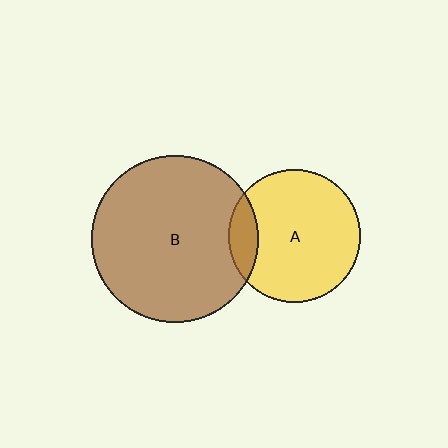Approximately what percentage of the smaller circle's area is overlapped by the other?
Approximately 15%.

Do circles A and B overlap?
Yes.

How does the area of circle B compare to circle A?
Approximately 1.6 times.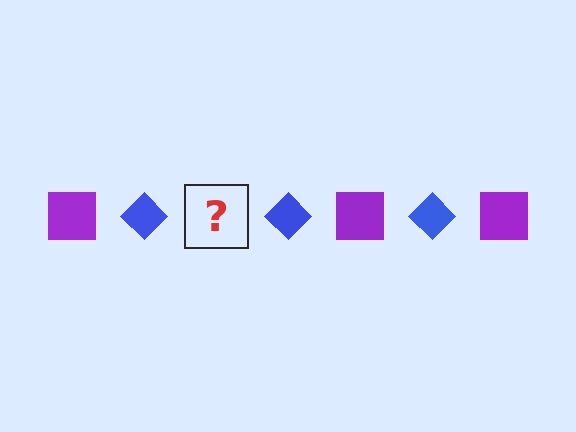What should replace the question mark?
The question mark should be replaced with a purple square.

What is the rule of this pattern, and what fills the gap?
The rule is that the pattern alternates between purple square and blue diamond. The gap should be filled with a purple square.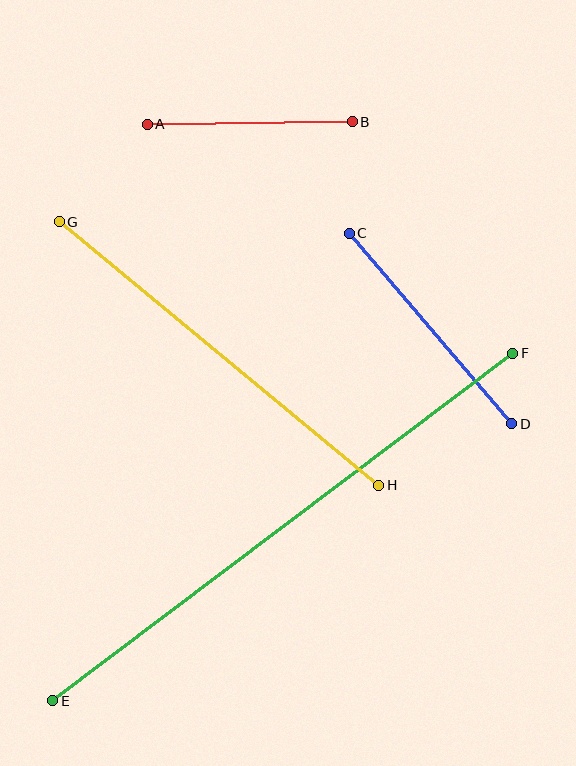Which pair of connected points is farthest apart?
Points E and F are farthest apart.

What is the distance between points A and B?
The distance is approximately 205 pixels.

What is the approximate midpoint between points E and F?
The midpoint is at approximately (283, 527) pixels.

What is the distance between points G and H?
The distance is approximately 414 pixels.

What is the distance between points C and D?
The distance is approximately 250 pixels.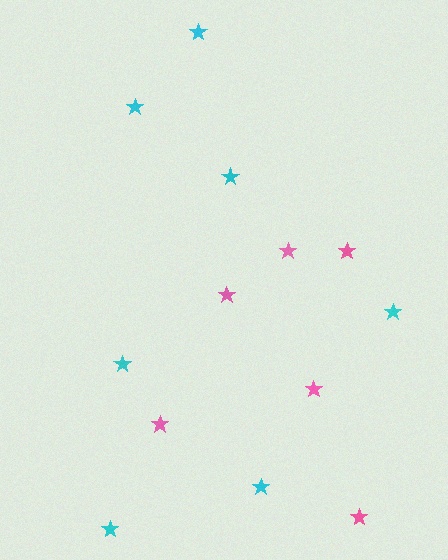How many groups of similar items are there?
There are 2 groups: one group of cyan stars (7) and one group of pink stars (6).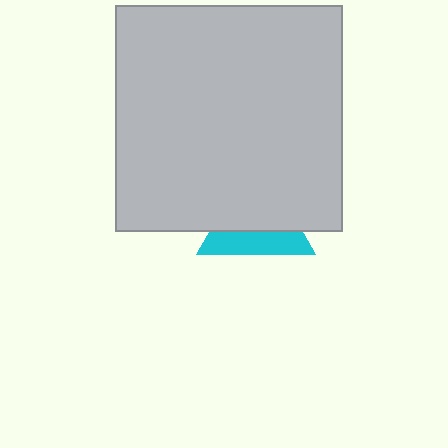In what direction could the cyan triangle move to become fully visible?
The cyan triangle could move down. That would shift it out from behind the light gray square entirely.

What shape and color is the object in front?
The object in front is a light gray square.